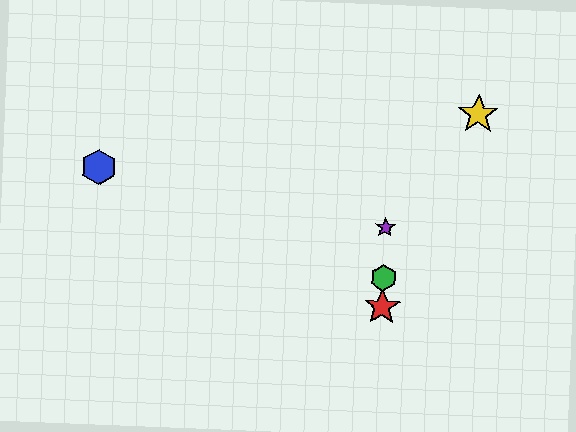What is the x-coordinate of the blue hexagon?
The blue hexagon is at x≈99.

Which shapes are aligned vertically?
The red star, the green hexagon, the purple star are aligned vertically.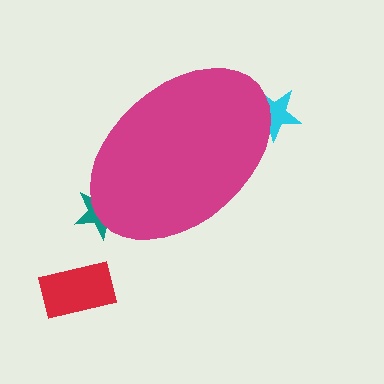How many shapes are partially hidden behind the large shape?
2 shapes are partially hidden.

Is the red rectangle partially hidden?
No, the red rectangle is fully visible.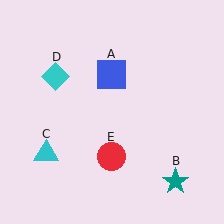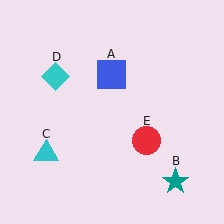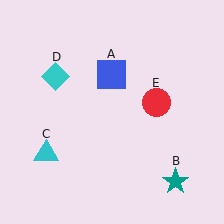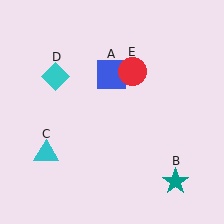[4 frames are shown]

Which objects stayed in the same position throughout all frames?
Blue square (object A) and teal star (object B) and cyan triangle (object C) and cyan diamond (object D) remained stationary.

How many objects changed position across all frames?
1 object changed position: red circle (object E).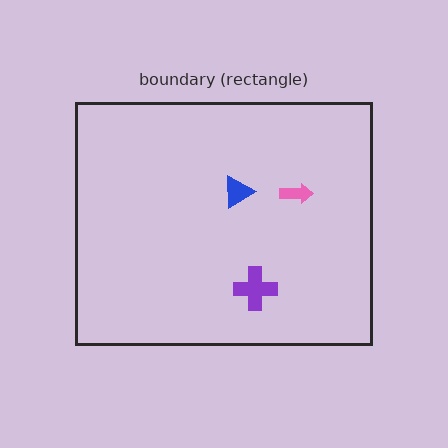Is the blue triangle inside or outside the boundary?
Inside.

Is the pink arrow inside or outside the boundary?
Inside.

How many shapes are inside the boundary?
3 inside, 0 outside.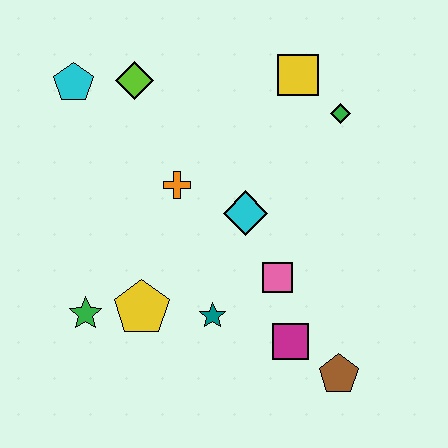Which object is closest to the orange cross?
The cyan diamond is closest to the orange cross.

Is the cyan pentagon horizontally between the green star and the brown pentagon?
No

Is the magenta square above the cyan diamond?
No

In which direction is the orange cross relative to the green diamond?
The orange cross is to the left of the green diamond.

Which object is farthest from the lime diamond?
The brown pentagon is farthest from the lime diamond.